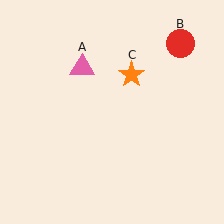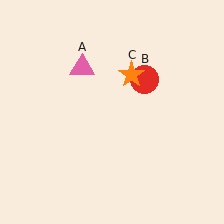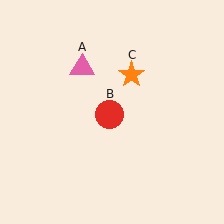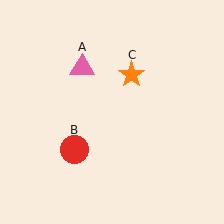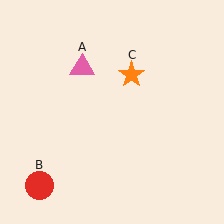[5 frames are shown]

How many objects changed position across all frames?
1 object changed position: red circle (object B).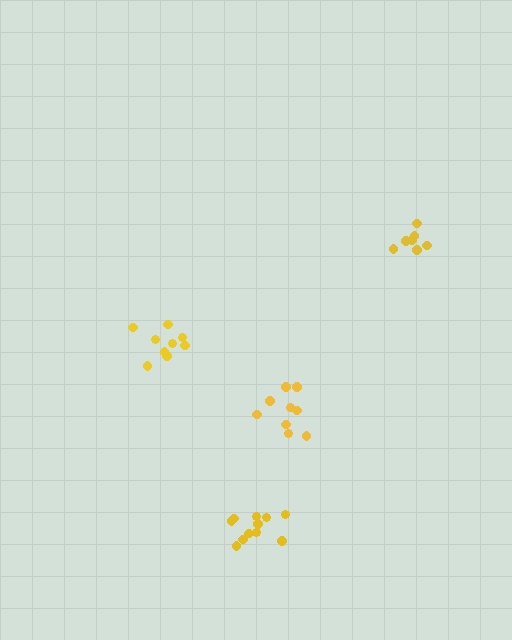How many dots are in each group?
Group 1: 11 dots, Group 2: 9 dots, Group 3: 9 dots, Group 4: 8 dots (37 total).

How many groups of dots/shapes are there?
There are 4 groups.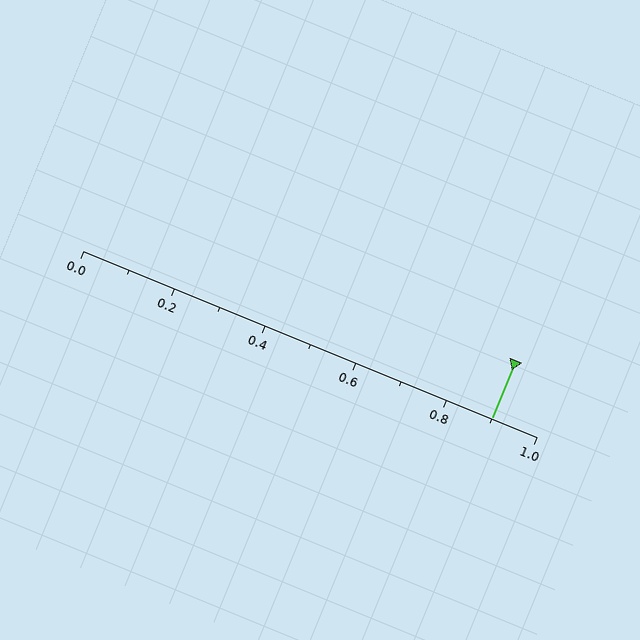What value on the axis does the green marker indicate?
The marker indicates approximately 0.9.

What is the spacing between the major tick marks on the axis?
The major ticks are spaced 0.2 apart.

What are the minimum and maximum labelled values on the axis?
The axis runs from 0.0 to 1.0.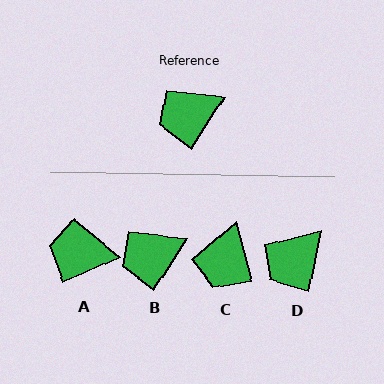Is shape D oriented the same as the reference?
No, it is off by about 21 degrees.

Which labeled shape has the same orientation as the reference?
B.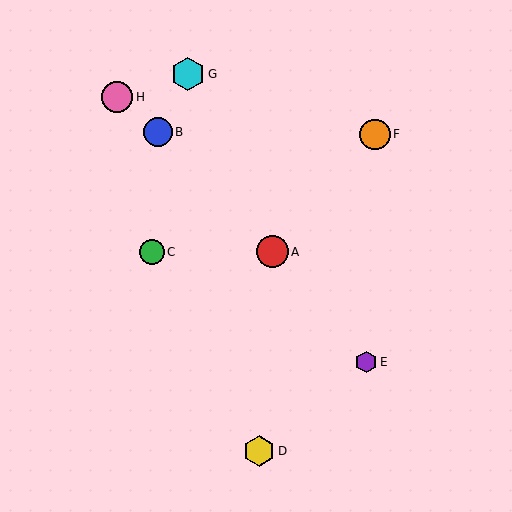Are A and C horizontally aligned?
Yes, both are at y≈252.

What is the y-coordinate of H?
Object H is at y≈97.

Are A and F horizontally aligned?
No, A is at y≈252 and F is at y≈134.